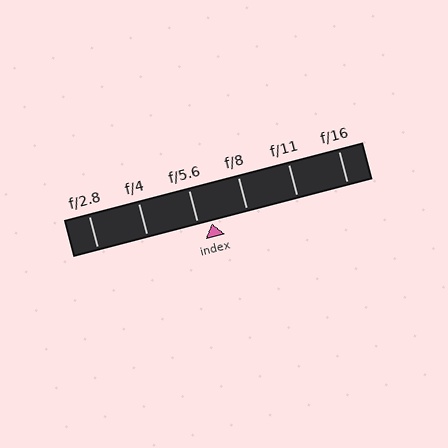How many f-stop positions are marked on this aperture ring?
There are 6 f-stop positions marked.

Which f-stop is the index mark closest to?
The index mark is closest to f/5.6.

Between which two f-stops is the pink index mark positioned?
The index mark is between f/5.6 and f/8.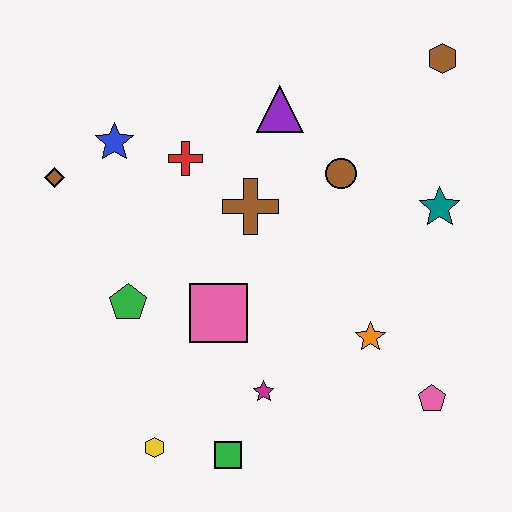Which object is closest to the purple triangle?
The brown circle is closest to the purple triangle.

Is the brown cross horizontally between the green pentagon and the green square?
No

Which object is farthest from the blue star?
The pink pentagon is farthest from the blue star.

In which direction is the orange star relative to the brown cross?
The orange star is below the brown cross.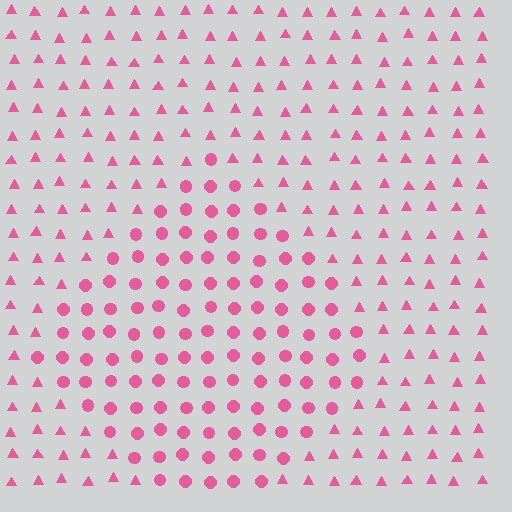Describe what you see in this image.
The image is filled with small pink elements arranged in a uniform grid. A diamond-shaped region contains circles, while the surrounding area contains triangles. The boundary is defined purely by the change in element shape.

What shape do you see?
I see a diamond.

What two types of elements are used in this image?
The image uses circles inside the diamond region and triangles outside it.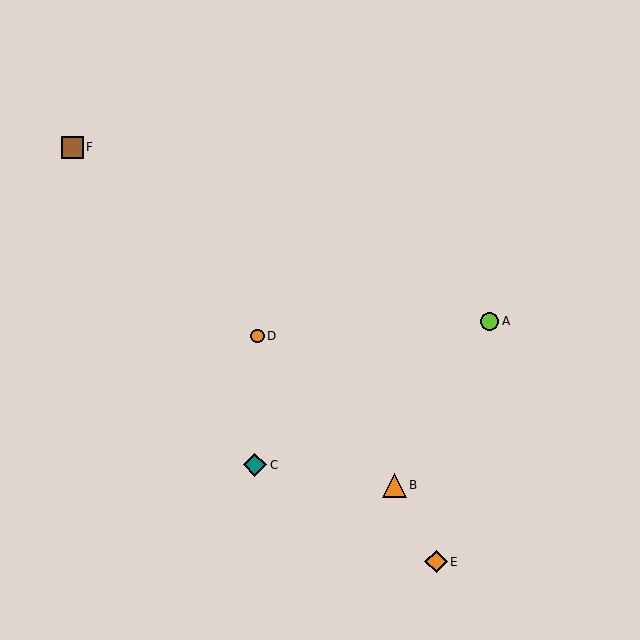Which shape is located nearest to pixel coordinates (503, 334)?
The lime circle (labeled A) at (490, 321) is nearest to that location.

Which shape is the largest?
The orange triangle (labeled B) is the largest.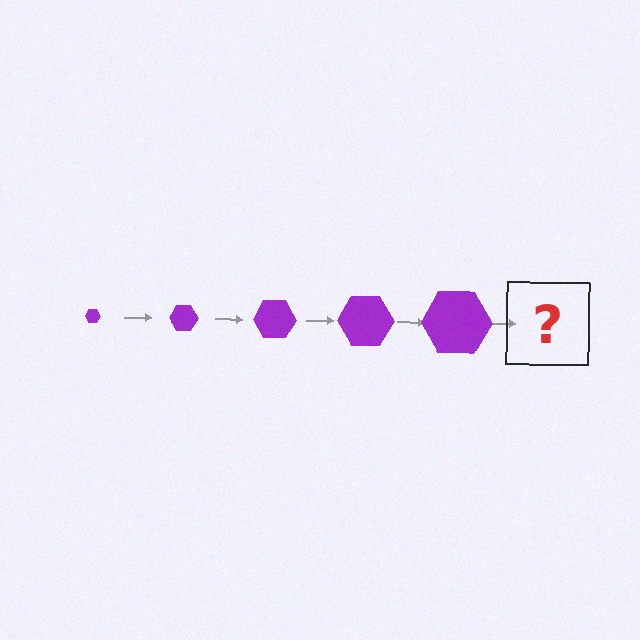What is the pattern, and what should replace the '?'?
The pattern is that the hexagon gets progressively larger each step. The '?' should be a purple hexagon, larger than the previous one.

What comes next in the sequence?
The next element should be a purple hexagon, larger than the previous one.